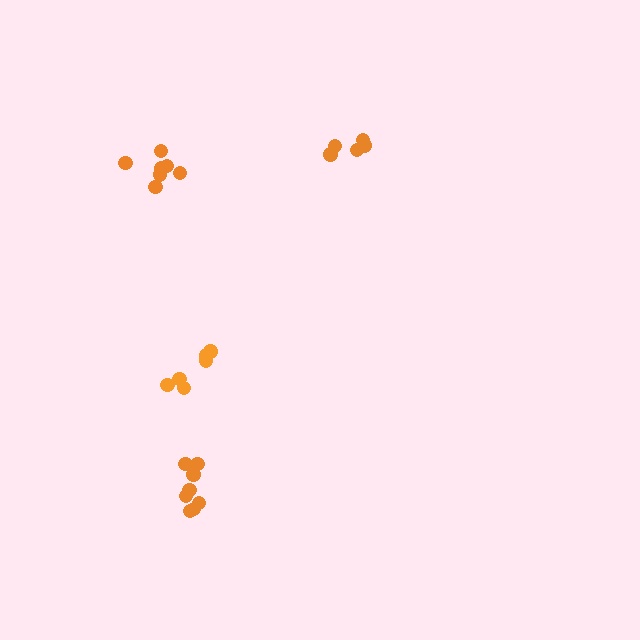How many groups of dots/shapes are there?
There are 4 groups.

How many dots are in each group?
Group 1: 5 dots, Group 2: 7 dots, Group 3: 7 dots, Group 4: 8 dots (27 total).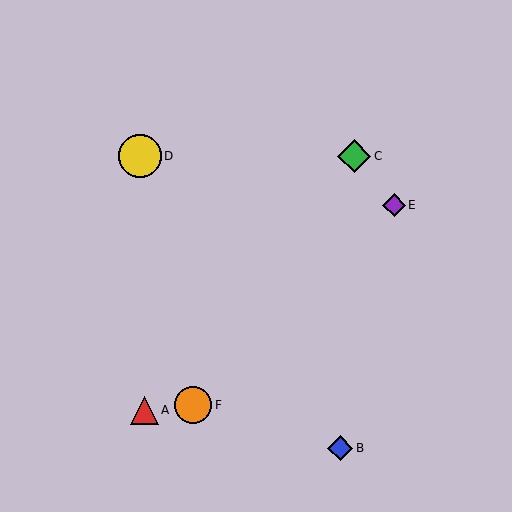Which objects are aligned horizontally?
Objects C, D are aligned horizontally.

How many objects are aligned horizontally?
2 objects (C, D) are aligned horizontally.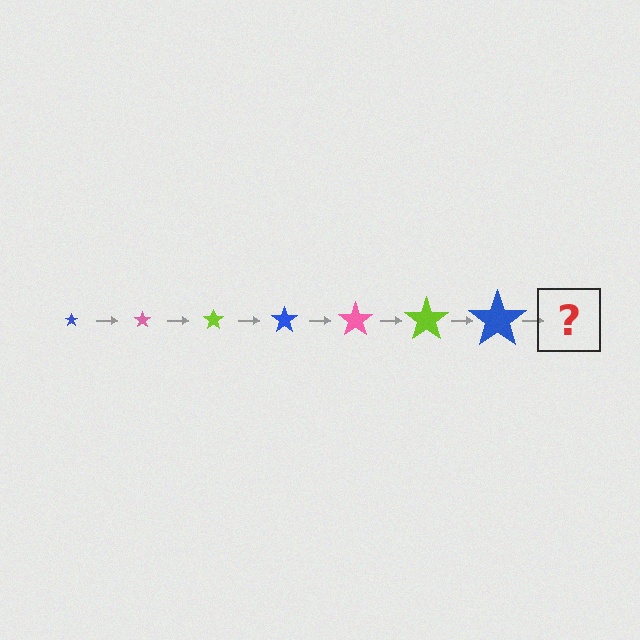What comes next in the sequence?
The next element should be a pink star, larger than the previous one.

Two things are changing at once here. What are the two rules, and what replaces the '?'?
The two rules are that the star grows larger each step and the color cycles through blue, pink, and lime. The '?' should be a pink star, larger than the previous one.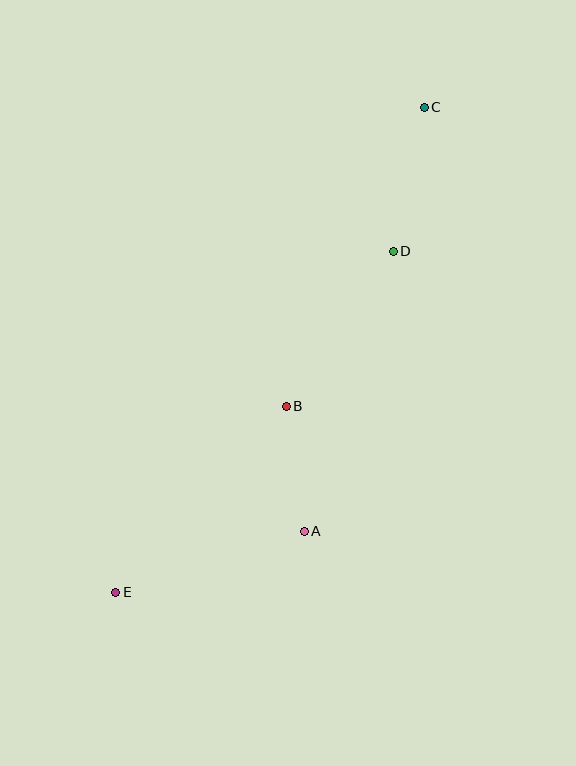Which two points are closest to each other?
Points A and B are closest to each other.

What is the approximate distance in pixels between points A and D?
The distance between A and D is approximately 294 pixels.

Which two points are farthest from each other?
Points C and E are farthest from each other.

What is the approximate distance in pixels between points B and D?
The distance between B and D is approximately 188 pixels.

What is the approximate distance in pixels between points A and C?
The distance between A and C is approximately 441 pixels.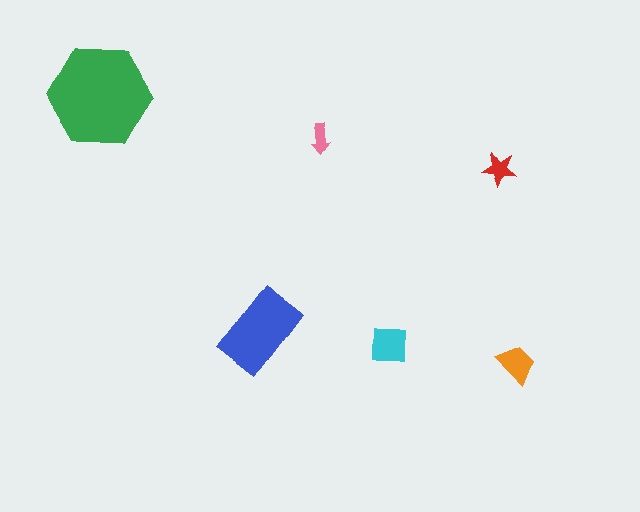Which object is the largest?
The green hexagon.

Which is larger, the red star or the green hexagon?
The green hexagon.